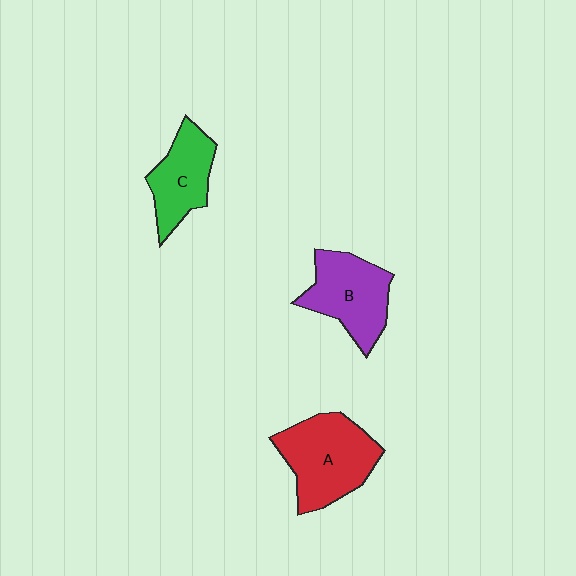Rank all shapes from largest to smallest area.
From largest to smallest: A (red), B (purple), C (green).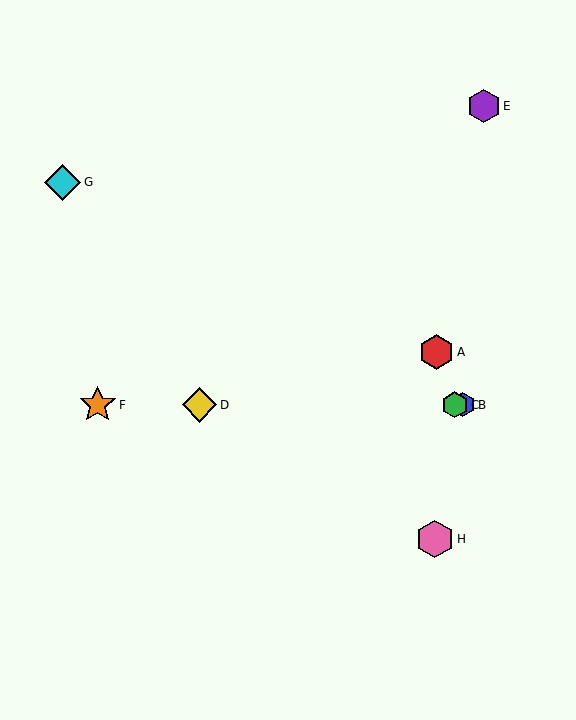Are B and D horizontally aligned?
Yes, both are at y≈405.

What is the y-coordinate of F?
Object F is at y≈405.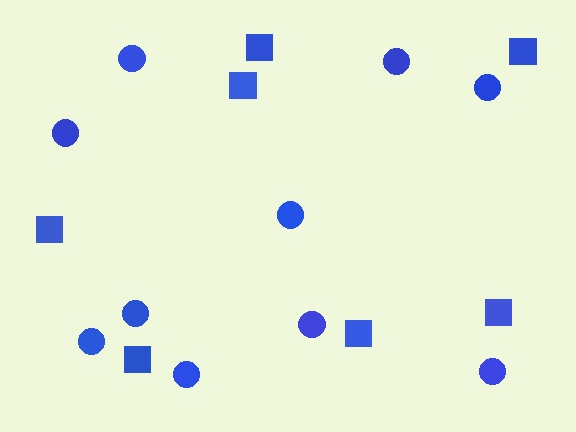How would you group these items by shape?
There are 2 groups: one group of squares (7) and one group of circles (10).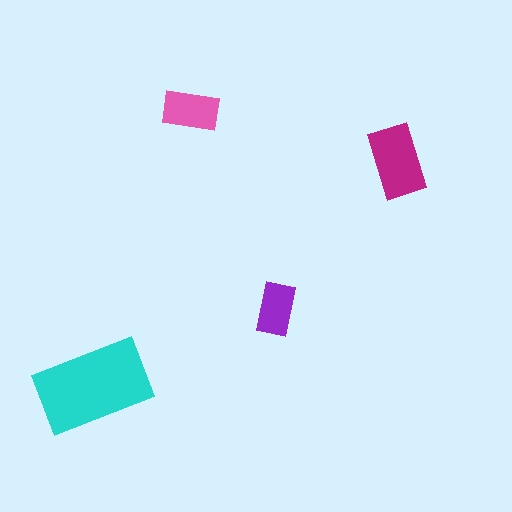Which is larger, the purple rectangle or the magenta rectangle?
The magenta one.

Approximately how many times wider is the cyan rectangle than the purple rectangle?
About 2 times wider.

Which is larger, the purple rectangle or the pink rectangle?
The pink one.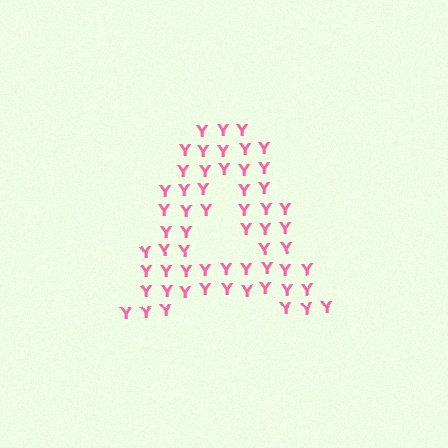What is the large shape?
The large shape is the letter A.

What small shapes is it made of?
It is made of small letter Y's.